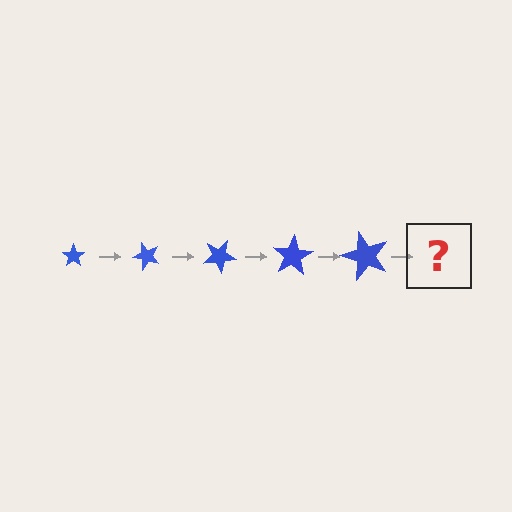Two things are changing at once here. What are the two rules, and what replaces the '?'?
The two rules are that the star grows larger each step and it rotates 50 degrees each step. The '?' should be a star, larger than the previous one and rotated 250 degrees from the start.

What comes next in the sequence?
The next element should be a star, larger than the previous one and rotated 250 degrees from the start.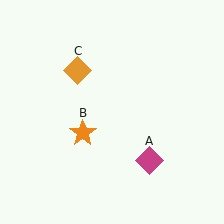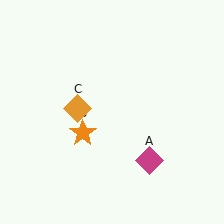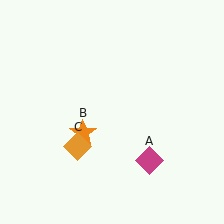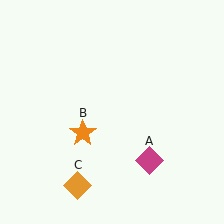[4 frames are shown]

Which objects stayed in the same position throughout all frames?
Magenta diamond (object A) and orange star (object B) remained stationary.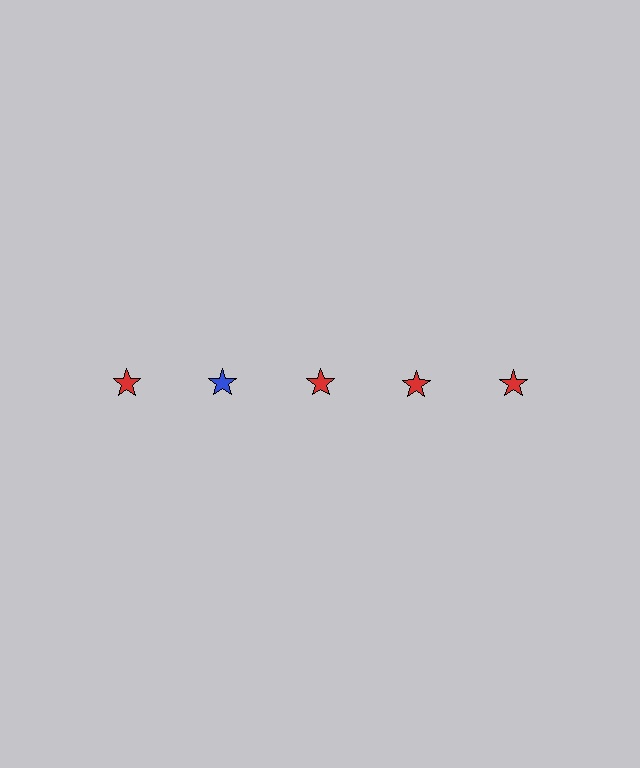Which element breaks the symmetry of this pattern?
The blue star in the top row, second from left column breaks the symmetry. All other shapes are red stars.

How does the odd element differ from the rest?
It has a different color: blue instead of red.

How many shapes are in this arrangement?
There are 5 shapes arranged in a grid pattern.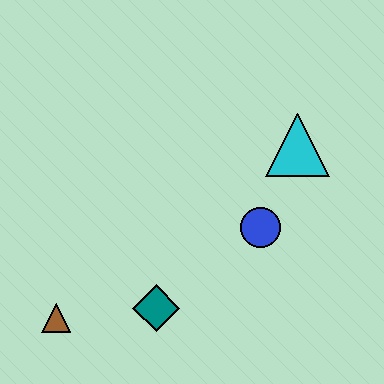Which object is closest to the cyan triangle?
The blue circle is closest to the cyan triangle.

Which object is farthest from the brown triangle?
The cyan triangle is farthest from the brown triangle.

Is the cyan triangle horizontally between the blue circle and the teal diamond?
No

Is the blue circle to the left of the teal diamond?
No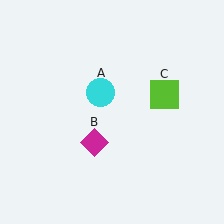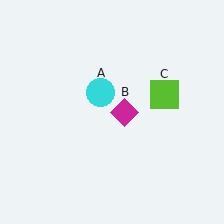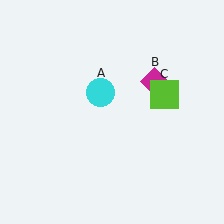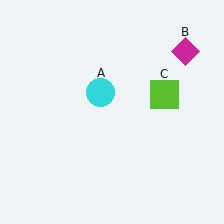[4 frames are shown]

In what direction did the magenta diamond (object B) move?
The magenta diamond (object B) moved up and to the right.